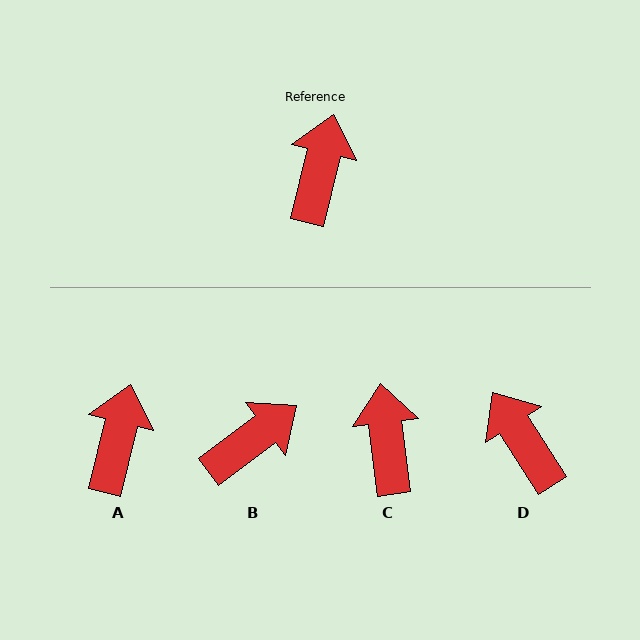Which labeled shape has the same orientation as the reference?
A.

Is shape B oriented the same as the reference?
No, it is off by about 39 degrees.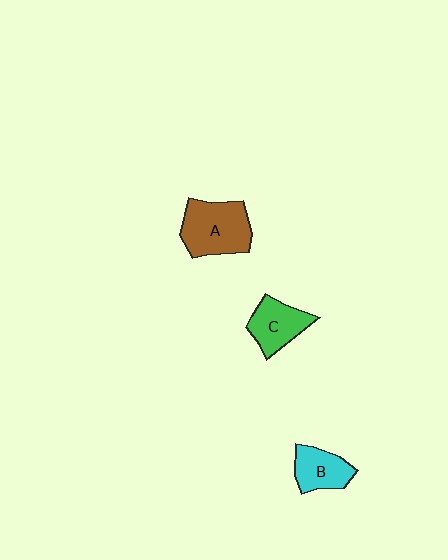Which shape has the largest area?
Shape A (brown).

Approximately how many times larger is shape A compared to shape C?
Approximately 1.5 times.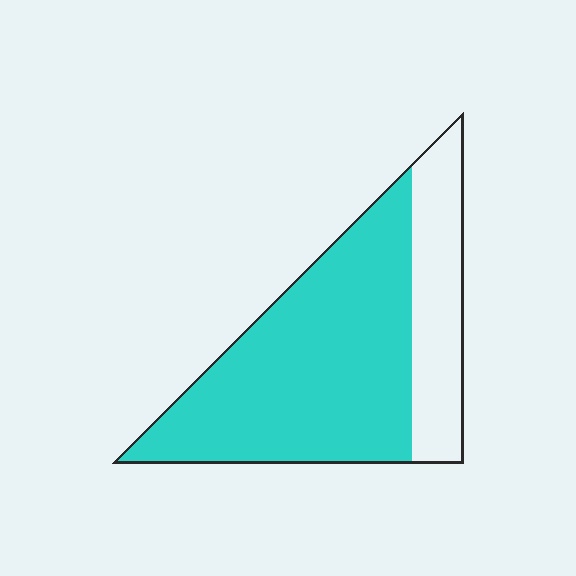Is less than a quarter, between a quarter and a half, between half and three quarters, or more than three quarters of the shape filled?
Between half and three quarters.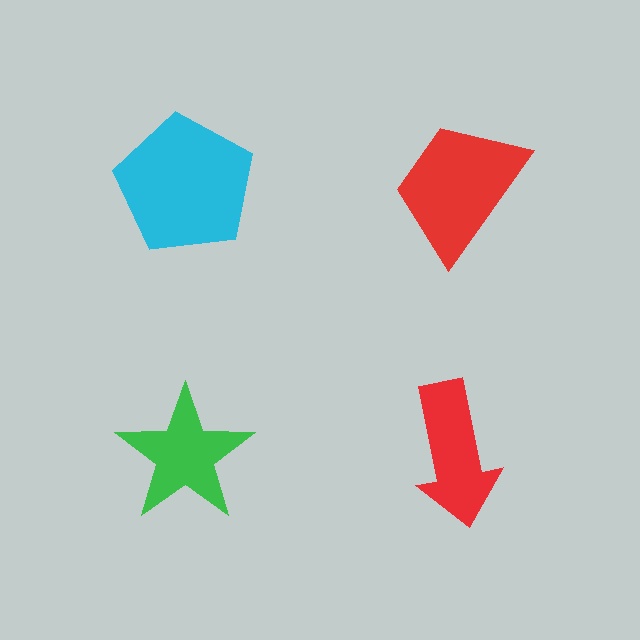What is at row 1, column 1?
A cyan pentagon.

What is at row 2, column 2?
A red arrow.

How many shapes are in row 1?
2 shapes.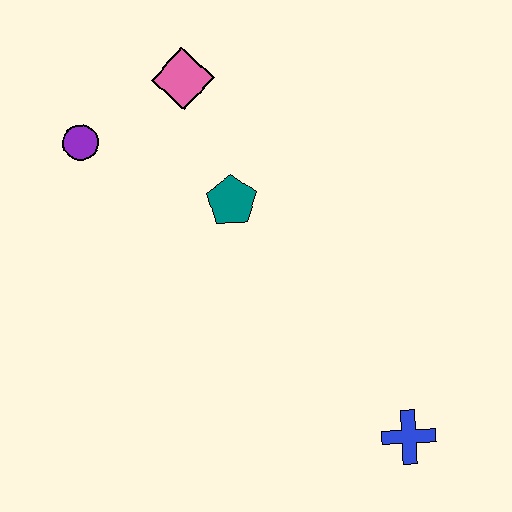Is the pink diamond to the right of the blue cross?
No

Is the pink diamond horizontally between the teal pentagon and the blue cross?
No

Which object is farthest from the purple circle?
The blue cross is farthest from the purple circle.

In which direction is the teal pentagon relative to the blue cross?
The teal pentagon is above the blue cross.